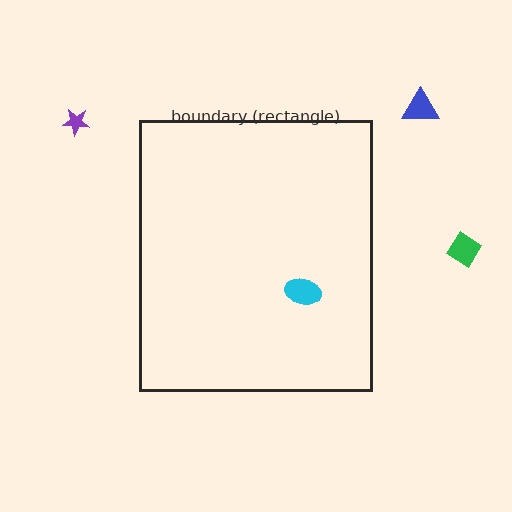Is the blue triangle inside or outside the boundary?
Outside.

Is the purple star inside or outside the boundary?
Outside.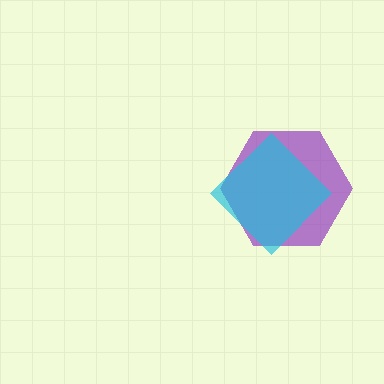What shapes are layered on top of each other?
The layered shapes are: a purple hexagon, a cyan diamond.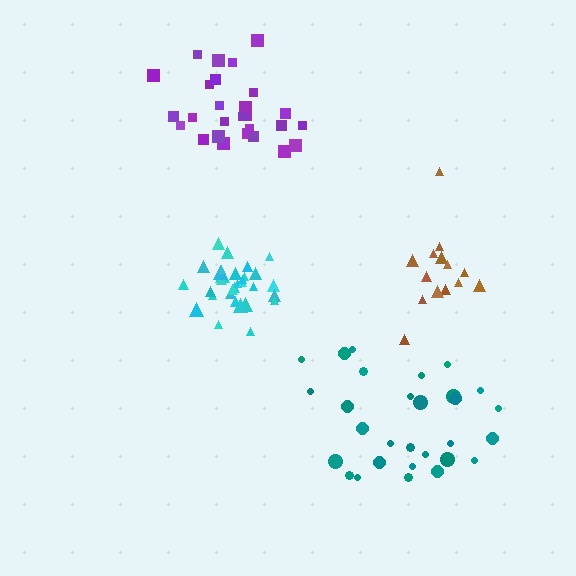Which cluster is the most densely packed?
Cyan.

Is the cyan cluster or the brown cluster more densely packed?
Cyan.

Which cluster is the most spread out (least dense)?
Teal.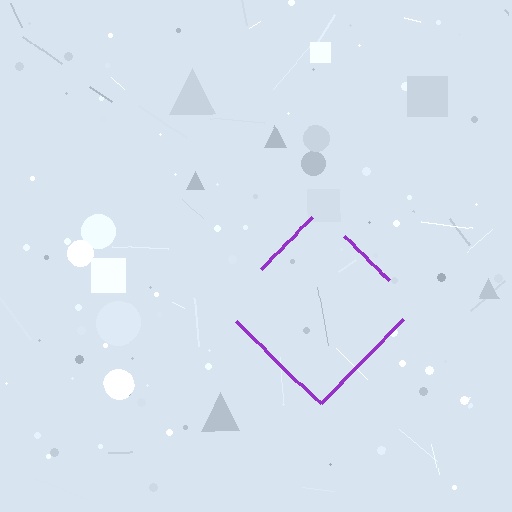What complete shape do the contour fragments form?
The contour fragments form a diamond.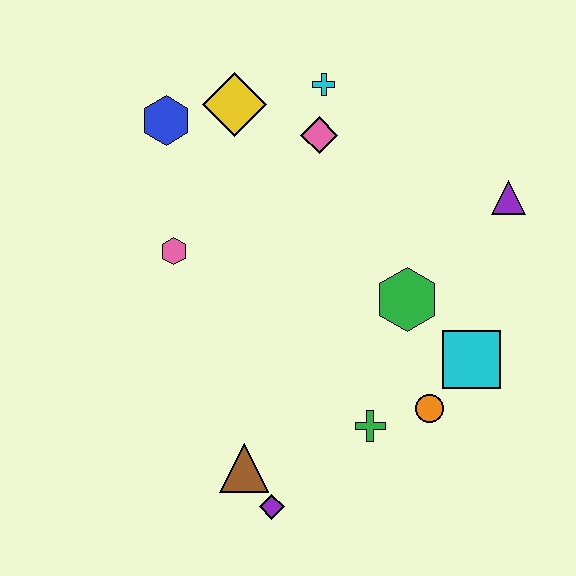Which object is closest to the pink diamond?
The cyan cross is closest to the pink diamond.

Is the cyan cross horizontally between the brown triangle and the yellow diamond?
No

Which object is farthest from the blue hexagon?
The purple diamond is farthest from the blue hexagon.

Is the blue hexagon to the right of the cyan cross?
No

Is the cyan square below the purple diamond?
No